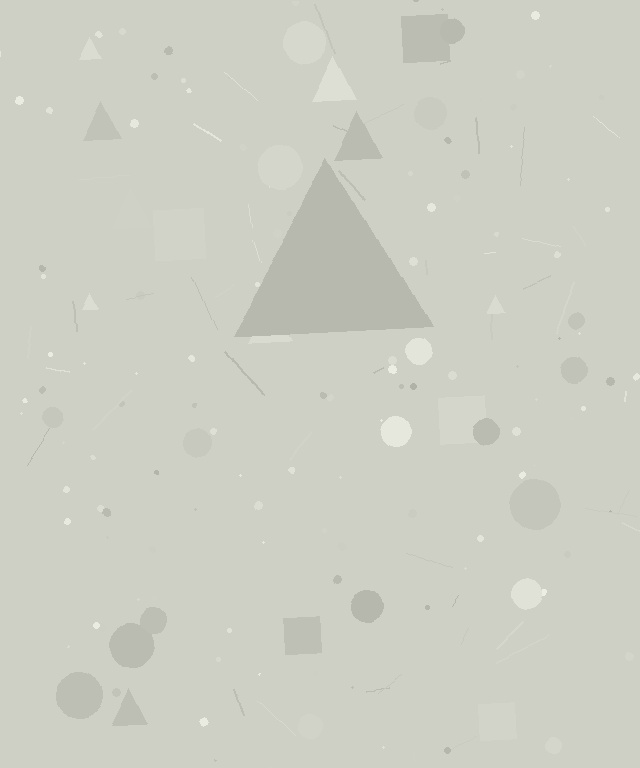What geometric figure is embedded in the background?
A triangle is embedded in the background.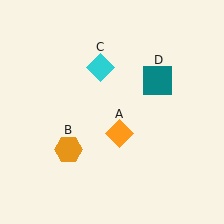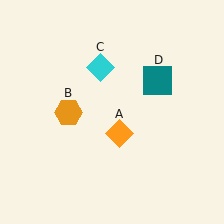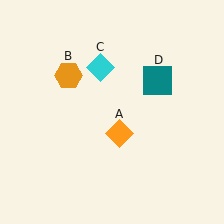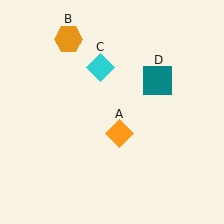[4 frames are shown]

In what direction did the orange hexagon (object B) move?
The orange hexagon (object B) moved up.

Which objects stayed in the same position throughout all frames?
Orange diamond (object A) and cyan diamond (object C) and teal square (object D) remained stationary.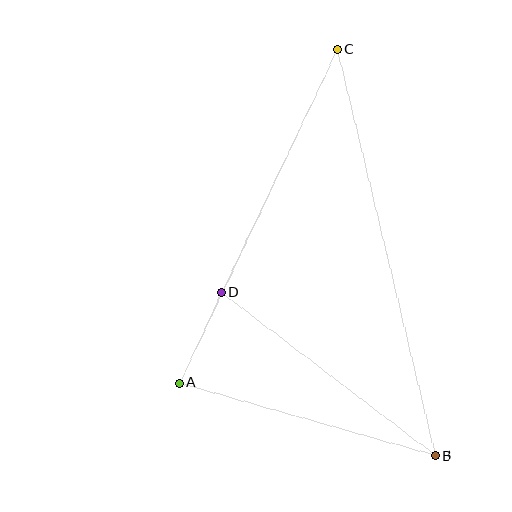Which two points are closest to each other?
Points A and D are closest to each other.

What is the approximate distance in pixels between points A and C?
The distance between A and C is approximately 369 pixels.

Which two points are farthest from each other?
Points B and C are farthest from each other.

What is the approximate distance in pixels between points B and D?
The distance between B and D is approximately 269 pixels.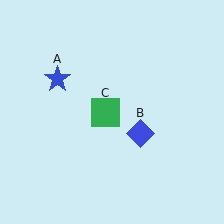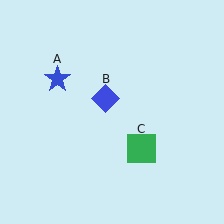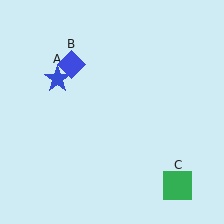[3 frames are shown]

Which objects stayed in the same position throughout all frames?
Blue star (object A) remained stationary.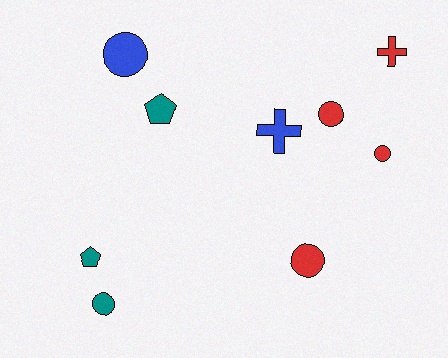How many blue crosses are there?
There is 1 blue cross.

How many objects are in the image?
There are 9 objects.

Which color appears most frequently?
Red, with 4 objects.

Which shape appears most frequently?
Circle, with 5 objects.